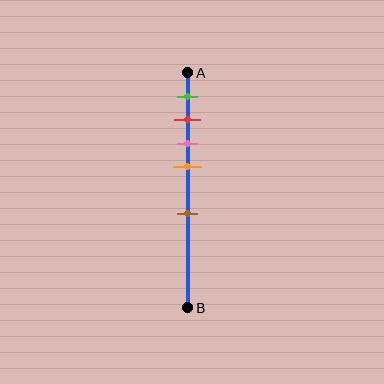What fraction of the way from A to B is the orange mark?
The orange mark is approximately 40% (0.4) of the way from A to B.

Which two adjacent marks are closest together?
The red and pink marks are the closest adjacent pair.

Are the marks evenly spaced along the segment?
No, the marks are not evenly spaced.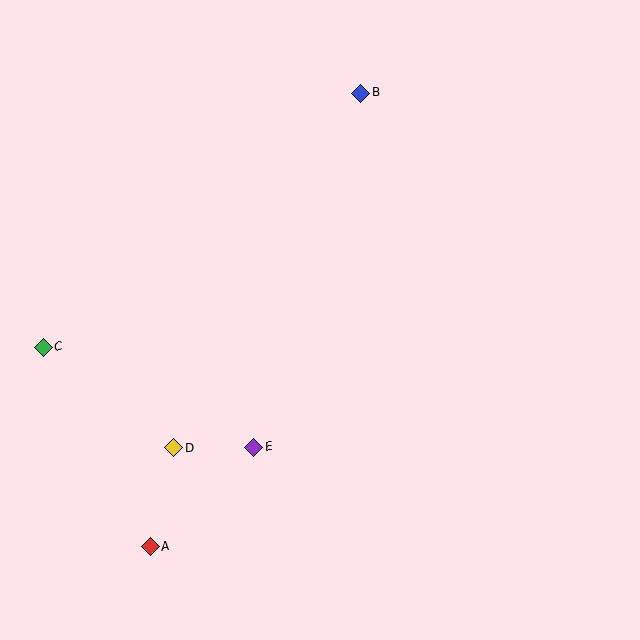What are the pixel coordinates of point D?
Point D is at (174, 448).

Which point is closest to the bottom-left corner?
Point A is closest to the bottom-left corner.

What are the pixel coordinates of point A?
Point A is at (150, 546).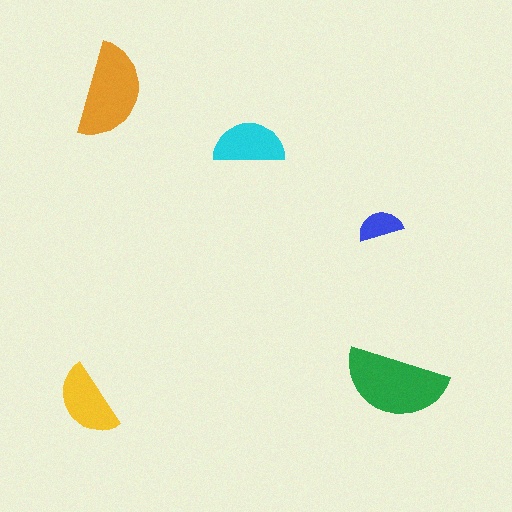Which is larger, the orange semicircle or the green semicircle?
The green one.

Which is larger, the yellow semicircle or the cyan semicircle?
The yellow one.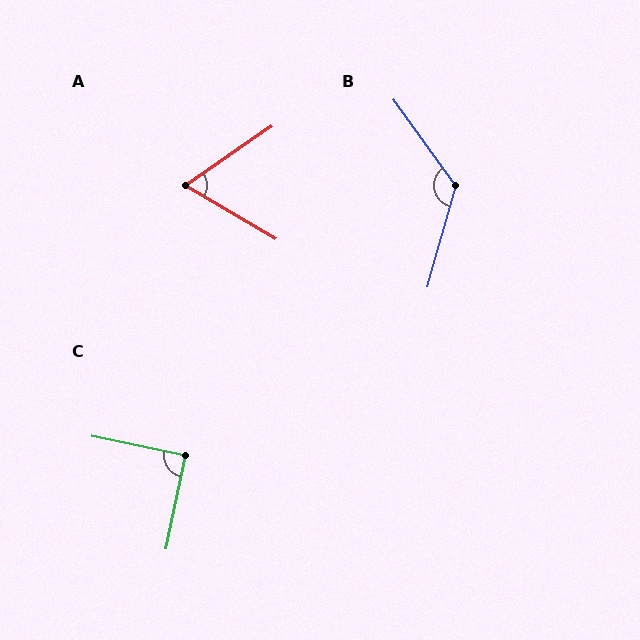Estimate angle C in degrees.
Approximately 90 degrees.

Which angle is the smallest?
A, at approximately 65 degrees.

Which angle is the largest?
B, at approximately 129 degrees.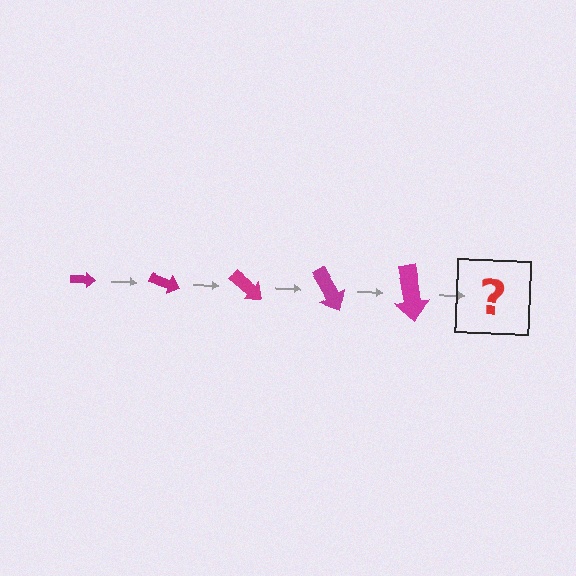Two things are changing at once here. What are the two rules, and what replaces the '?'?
The two rules are that the arrow grows larger each step and it rotates 20 degrees each step. The '?' should be an arrow, larger than the previous one and rotated 100 degrees from the start.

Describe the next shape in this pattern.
It should be an arrow, larger than the previous one and rotated 100 degrees from the start.